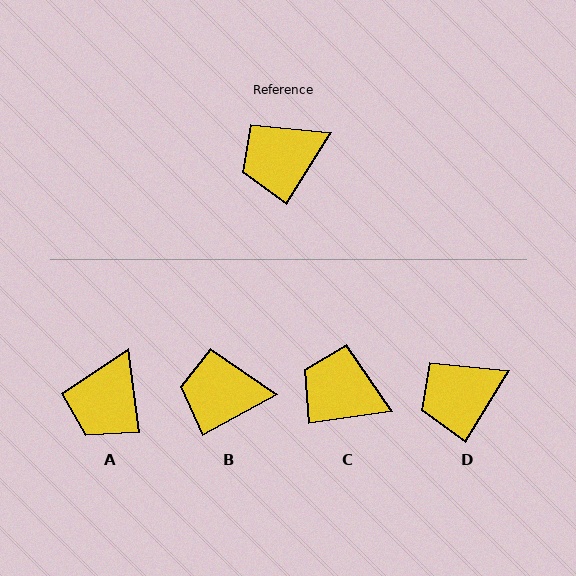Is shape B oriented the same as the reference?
No, it is off by about 29 degrees.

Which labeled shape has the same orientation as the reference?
D.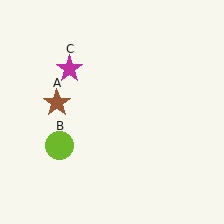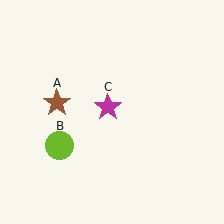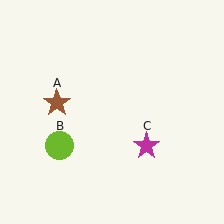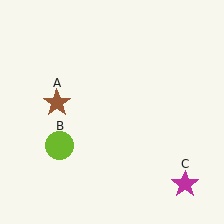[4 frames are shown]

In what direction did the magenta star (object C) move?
The magenta star (object C) moved down and to the right.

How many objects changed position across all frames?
1 object changed position: magenta star (object C).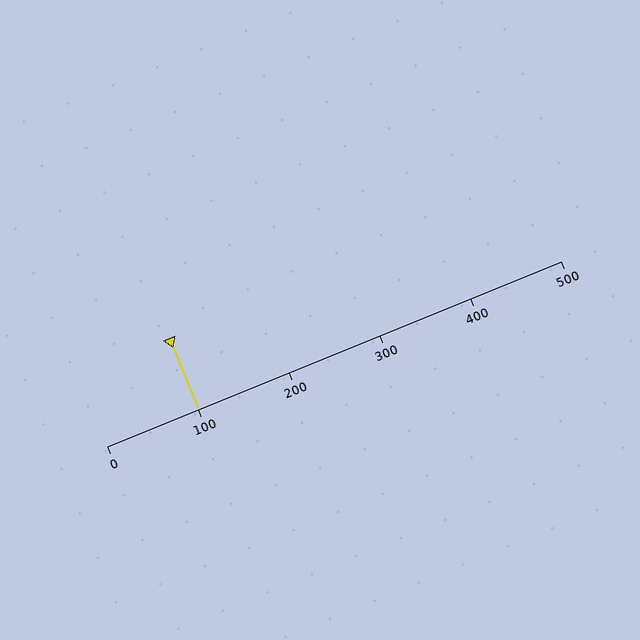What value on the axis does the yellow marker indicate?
The marker indicates approximately 100.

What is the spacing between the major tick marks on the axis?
The major ticks are spaced 100 apart.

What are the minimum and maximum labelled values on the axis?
The axis runs from 0 to 500.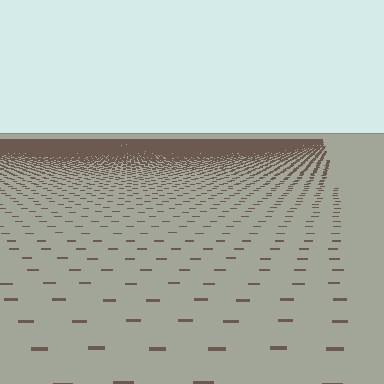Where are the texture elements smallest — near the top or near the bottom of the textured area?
Near the top.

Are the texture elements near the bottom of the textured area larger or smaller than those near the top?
Larger. Near the bottom, elements are closer to the viewer and appear at a bigger on-screen size.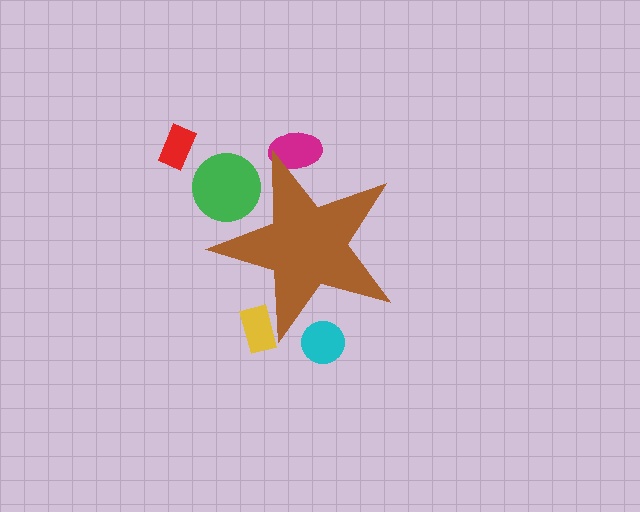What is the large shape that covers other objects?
A brown star.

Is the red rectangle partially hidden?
No, the red rectangle is fully visible.